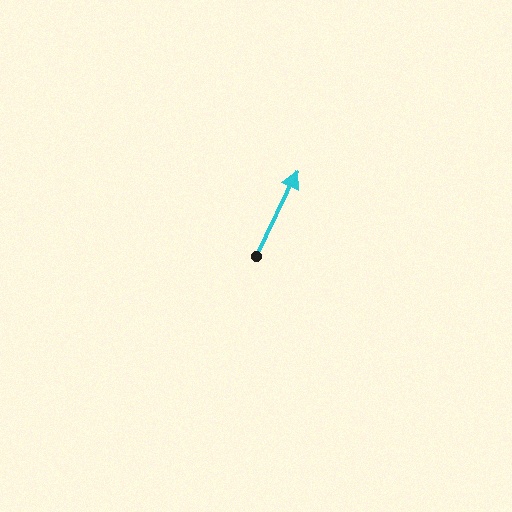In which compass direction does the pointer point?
Northeast.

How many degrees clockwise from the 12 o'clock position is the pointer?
Approximately 26 degrees.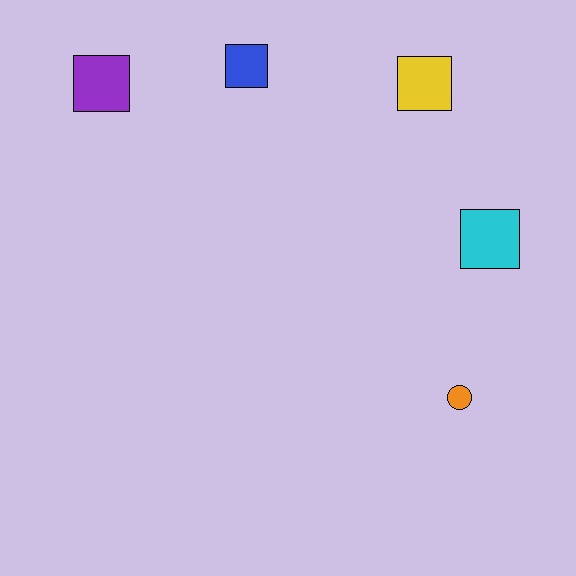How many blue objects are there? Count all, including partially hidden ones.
There is 1 blue object.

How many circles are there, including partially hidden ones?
There is 1 circle.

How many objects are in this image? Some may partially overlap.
There are 5 objects.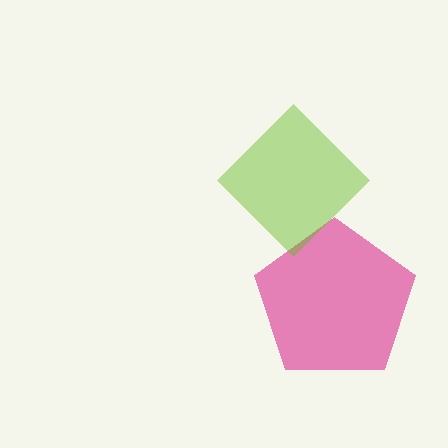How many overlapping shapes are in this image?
There are 2 overlapping shapes in the image.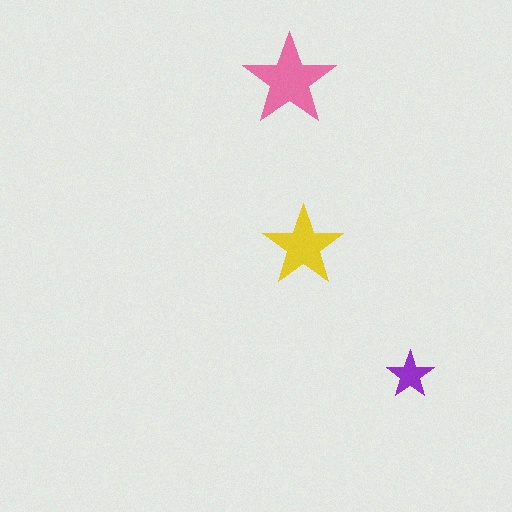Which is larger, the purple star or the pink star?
The pink one.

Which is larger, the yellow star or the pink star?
The pink one.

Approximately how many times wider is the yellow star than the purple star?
About 1.5 times wider.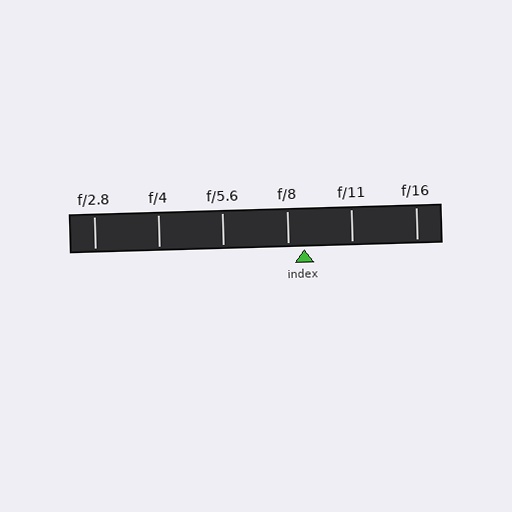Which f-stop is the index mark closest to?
The index mark is closest to f/8.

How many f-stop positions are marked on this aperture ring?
There are 6 f-stop positions marked.